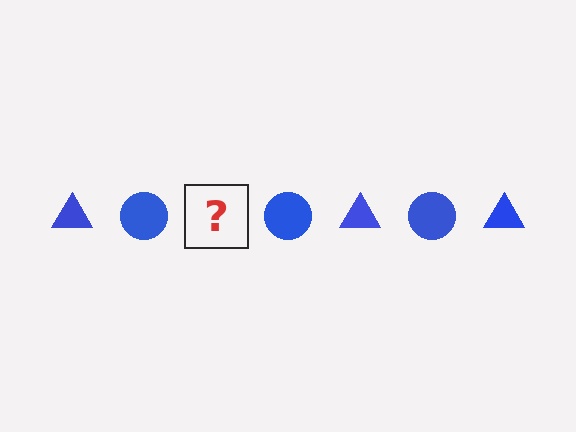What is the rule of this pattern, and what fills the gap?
The rule is that the pattern cycles through triangle, circle shapes in blue. The gap should be filled with a blue triangle.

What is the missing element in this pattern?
The missing element is a blue triangle.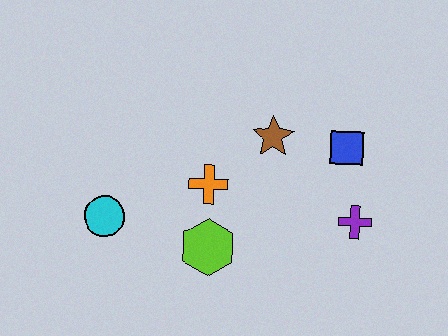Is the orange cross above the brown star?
No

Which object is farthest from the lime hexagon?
The blue square is farthest from the lime hexagon.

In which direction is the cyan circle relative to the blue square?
The cyan circle is to the left of the blue square.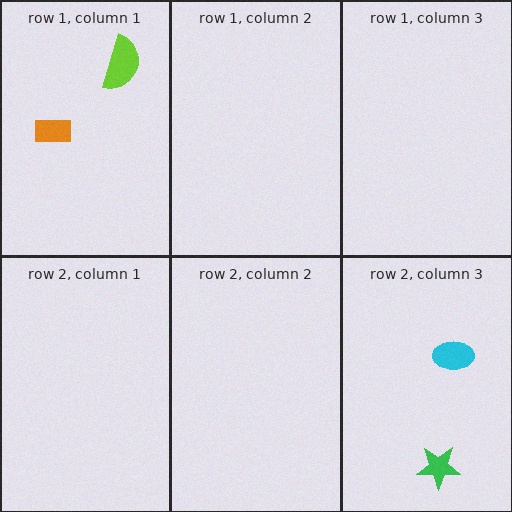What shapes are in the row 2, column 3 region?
The green star, the cyan ellipse.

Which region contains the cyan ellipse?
The row 2, column 3 region.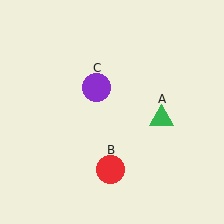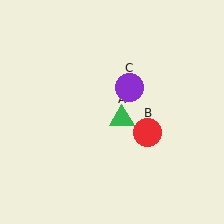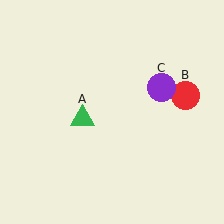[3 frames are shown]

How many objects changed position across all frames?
3 objects changed position: green triangle (object A), red circle (object B), purple circle (object C).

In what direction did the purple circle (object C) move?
The purple circle (object C) moved right.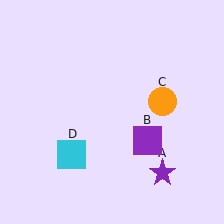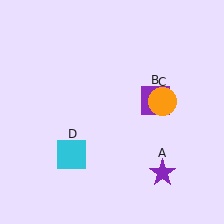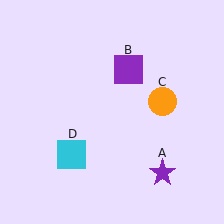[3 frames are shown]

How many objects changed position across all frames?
1 object changed position: purple square (object B).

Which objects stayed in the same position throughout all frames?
Purple star (object A) and orange circle (object C) and cyan square (object D) remained stationary.